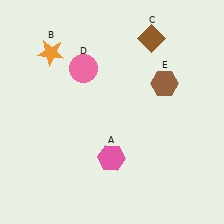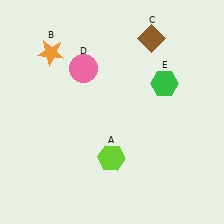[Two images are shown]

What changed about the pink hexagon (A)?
In Image 1, A is pink. In Image 2, it changed to lime.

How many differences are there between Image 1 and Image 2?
There are 2 differences between the two images.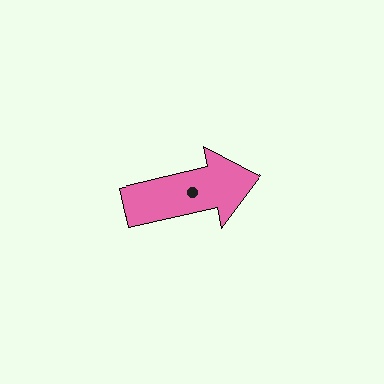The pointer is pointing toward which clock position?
Roughly 3 o'clock.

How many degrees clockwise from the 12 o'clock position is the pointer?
Approximately 77 degrees.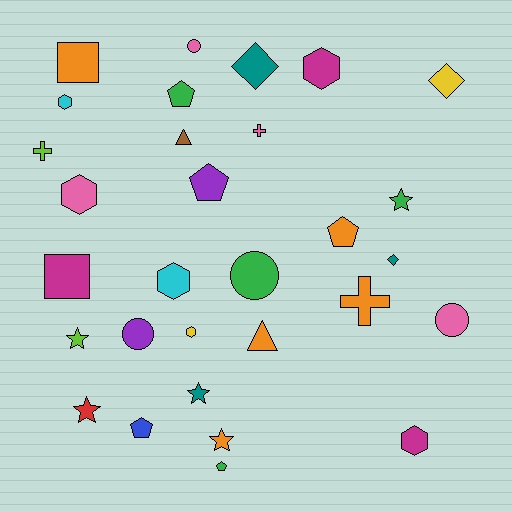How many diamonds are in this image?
There are 3 diamonds.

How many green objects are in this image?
There are 4 green objects.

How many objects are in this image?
There are 30 objects.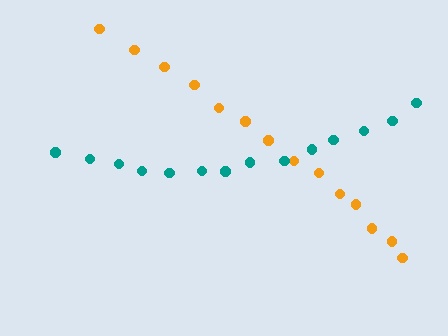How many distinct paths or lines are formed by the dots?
There are 2 distinct paths.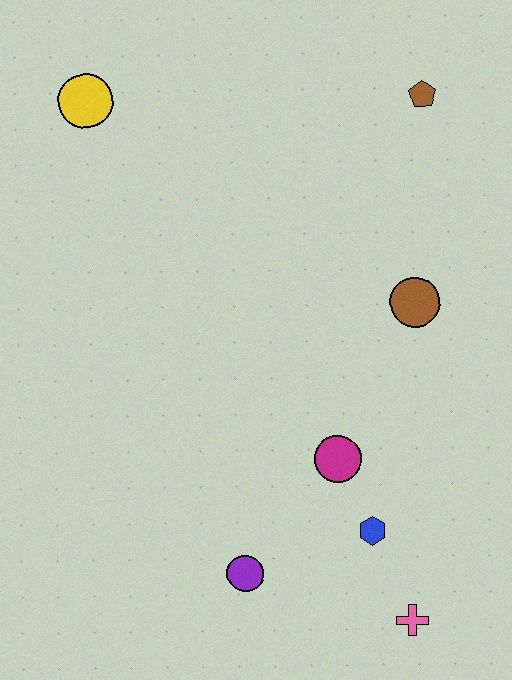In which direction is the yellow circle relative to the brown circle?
The yellow circle is to the left of the brown circle.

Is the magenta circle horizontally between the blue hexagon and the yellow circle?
Yes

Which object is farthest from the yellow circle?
The pink cross is farthest from the yellow circle.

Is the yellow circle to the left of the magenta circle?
Yes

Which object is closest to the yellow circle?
The brown pentagon is closest to the yellow circle.